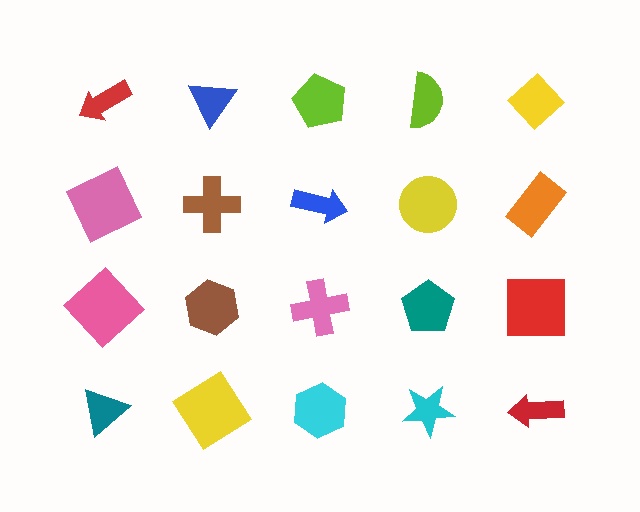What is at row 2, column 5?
An orange rectangle.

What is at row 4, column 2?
A yellow diamond.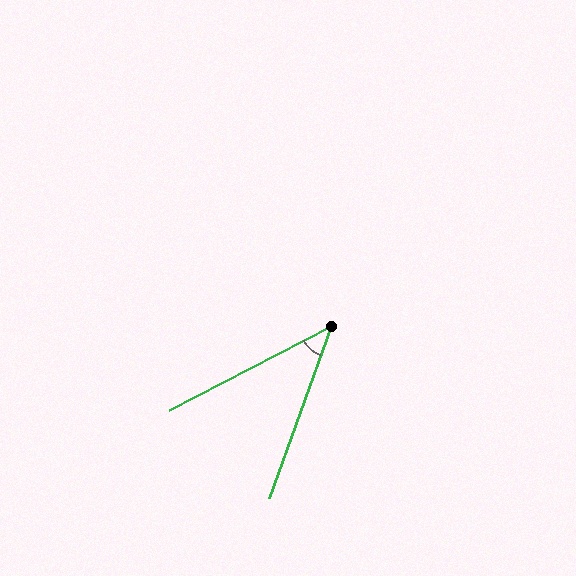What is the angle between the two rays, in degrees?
Approximately 42 degrees.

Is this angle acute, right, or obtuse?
It is acute.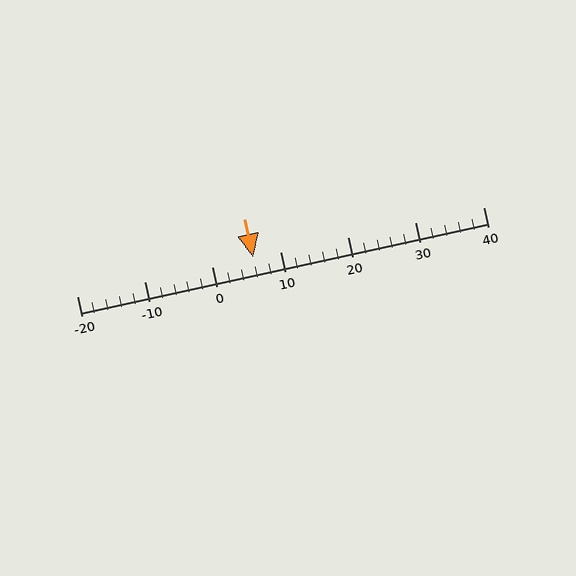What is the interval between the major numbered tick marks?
The major tick marks are spaced 10 units apart.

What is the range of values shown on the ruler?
The ruler shows values from -20 to 40.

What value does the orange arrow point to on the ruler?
The orange arrow points to approximately 6.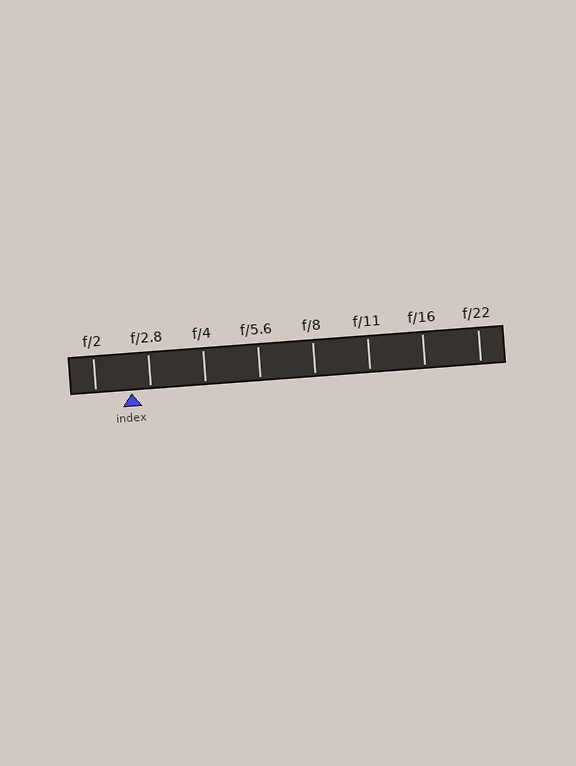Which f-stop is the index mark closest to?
The index mark is closest to f/2.8.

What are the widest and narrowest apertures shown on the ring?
The widest aperture shown is f/2 and the narrowest is f/22.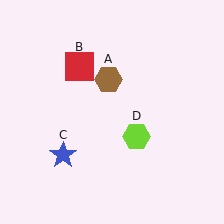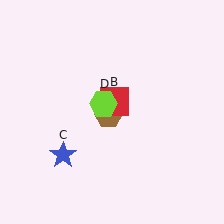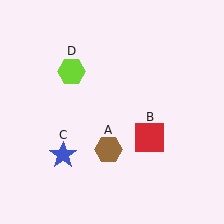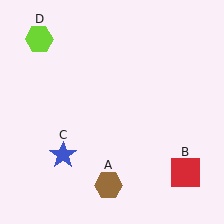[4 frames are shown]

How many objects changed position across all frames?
3 objects changed position: brown hexagon (object A), red square (object B), lime hexagon (object D).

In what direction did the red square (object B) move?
The red square (object B) moved down and to the right.